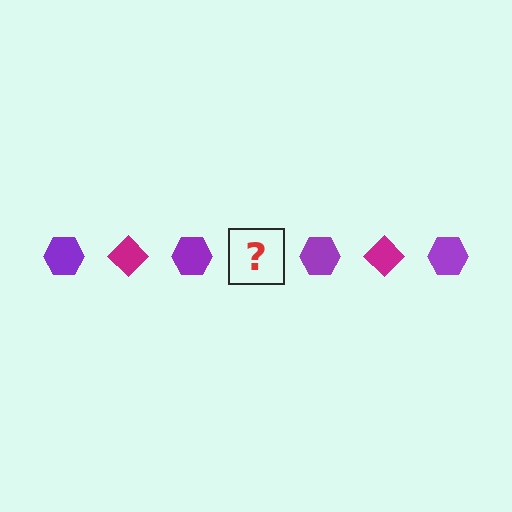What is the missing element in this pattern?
The missing element is a magenta diamond.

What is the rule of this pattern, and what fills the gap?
The rule is that the pattern alternates between purple hexagon and magenta diamond. The gap should be filled with a magenta diamond.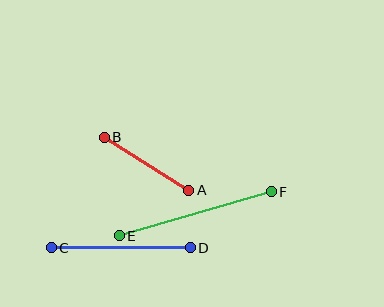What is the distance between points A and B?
The distance is approximately 100 pixels.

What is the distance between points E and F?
The distance is approximately 158 pixels.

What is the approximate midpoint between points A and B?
The midpoint is at approximately (146, 164) pixels.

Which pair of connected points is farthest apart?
Points E and F are farthest apart.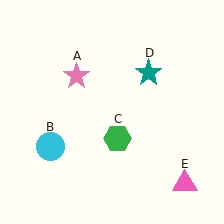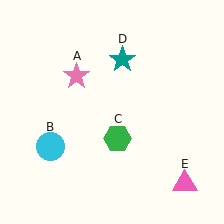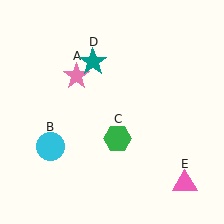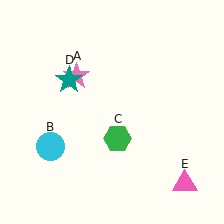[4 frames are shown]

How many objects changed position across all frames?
1 object changed position: teal star (object D).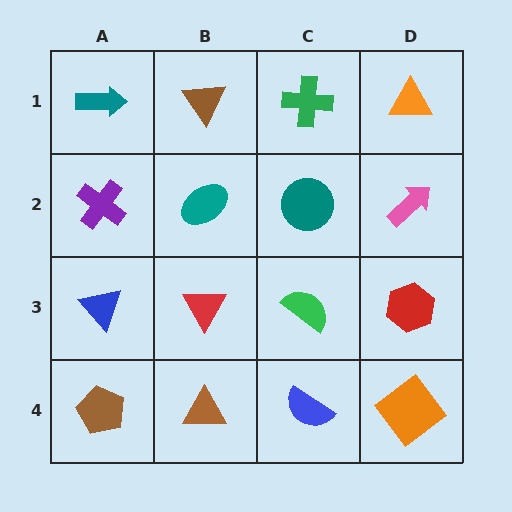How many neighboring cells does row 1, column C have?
3.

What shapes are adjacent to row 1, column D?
A pink arrow (row 2, column D), a green cross (row 1, column C).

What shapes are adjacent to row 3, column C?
A teal circle (row 2, column C), a blue semicircle (row 4, column C), a red triangle (row 3, column B), a red hexagon (row 3, column D).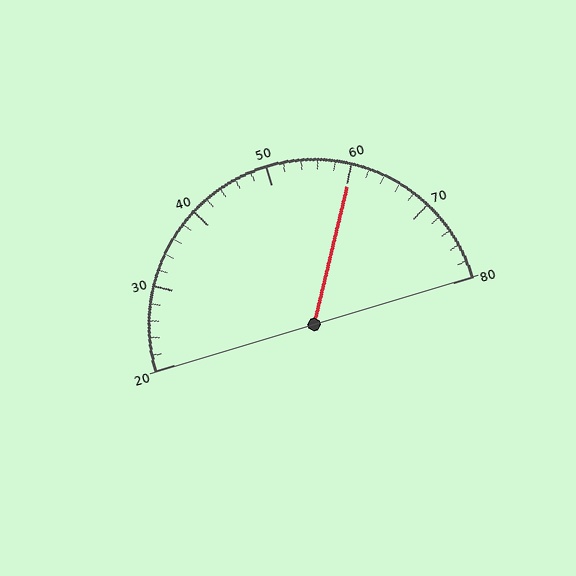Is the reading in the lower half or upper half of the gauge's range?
The reading is in the upper half of the range (20 to 80).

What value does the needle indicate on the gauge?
The needle indicates approximately 60.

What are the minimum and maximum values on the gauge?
The gauge ranges from 20 to 80.